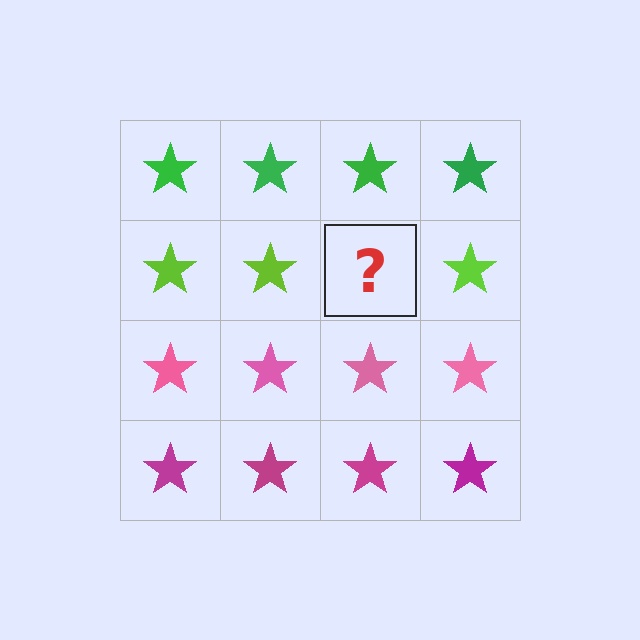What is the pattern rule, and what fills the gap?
The rule is that each row has a consistent color. The gap should be filled with a lime star.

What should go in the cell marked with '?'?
The missing cell should contain a lime star.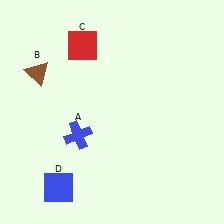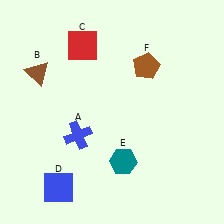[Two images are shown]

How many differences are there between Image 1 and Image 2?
There are 2 differences between the two images.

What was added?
A teal hexagon (E), a brown pentagon (F) were added in Image 2.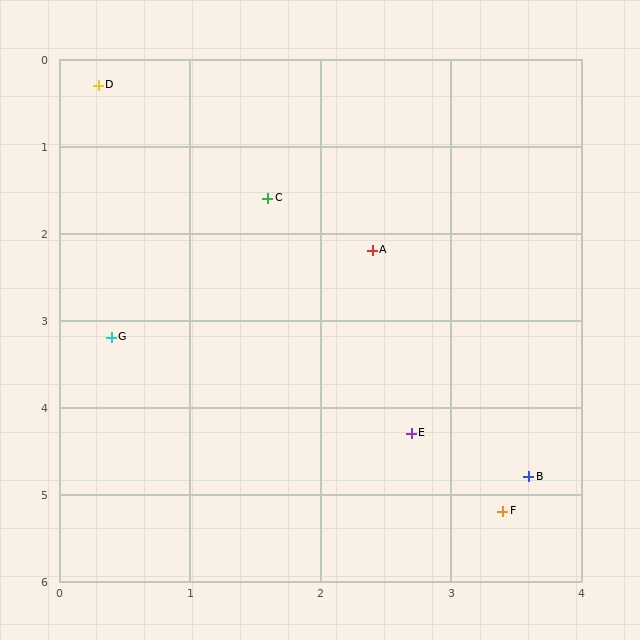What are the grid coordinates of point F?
Point F is at approximately (3.4, 5.2).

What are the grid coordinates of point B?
Point B is at approximately (3.6, 4.8).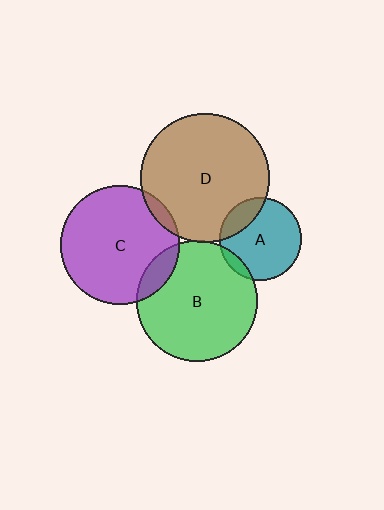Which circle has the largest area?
Circle D (brown).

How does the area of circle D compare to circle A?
Approximately 2.5 times.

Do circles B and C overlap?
Yes.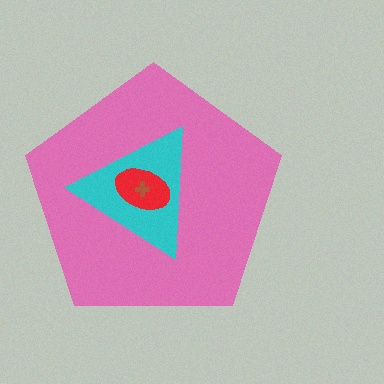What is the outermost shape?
The pink pentagon.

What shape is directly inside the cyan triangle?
The red ellipse.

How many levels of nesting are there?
4.